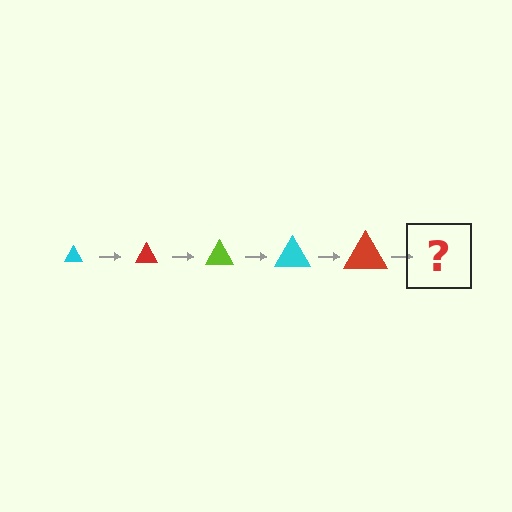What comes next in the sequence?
The next element should be a lime triangle, larger than the previous one.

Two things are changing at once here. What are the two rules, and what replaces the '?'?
The two rules are that the triangle grows larger each step and the color cycles through cyan, red, and lime. The '?' should be a lime triangle, larger than the previous one.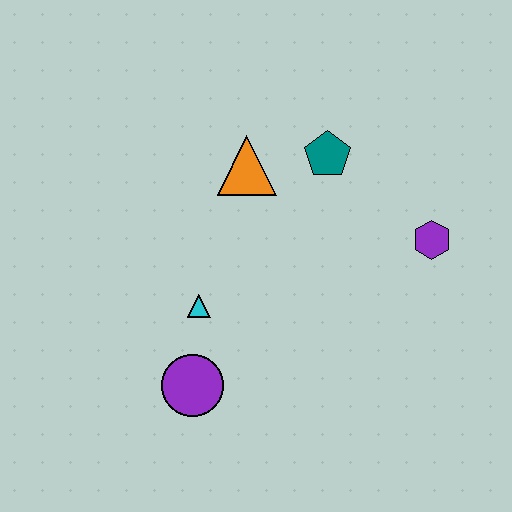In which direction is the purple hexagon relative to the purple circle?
The purple hexagon is to the right of the purple circle.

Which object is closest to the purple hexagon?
The teal pentagon is closest to the purple hexagon.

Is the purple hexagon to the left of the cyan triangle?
No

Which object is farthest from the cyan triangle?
The purple hexagon is farthest from the cyan triangle.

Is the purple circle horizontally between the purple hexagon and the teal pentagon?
No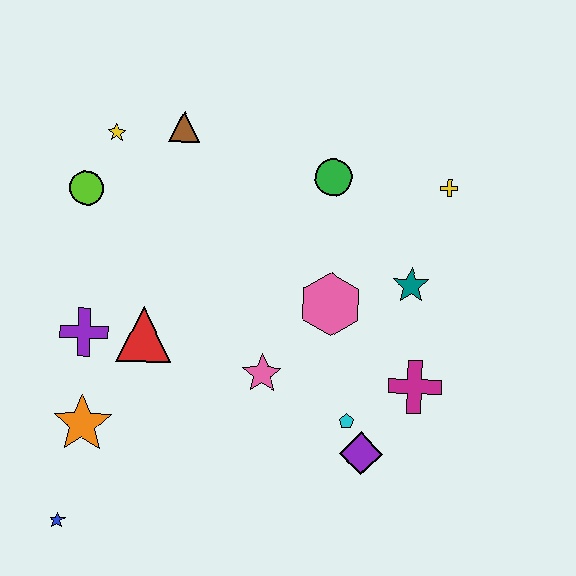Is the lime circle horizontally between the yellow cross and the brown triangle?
No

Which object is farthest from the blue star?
The yellow cross is farthest from the blue star.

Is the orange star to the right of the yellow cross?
No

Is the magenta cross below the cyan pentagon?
No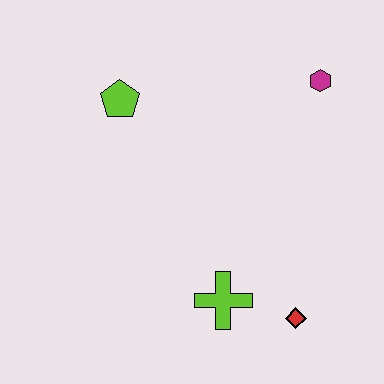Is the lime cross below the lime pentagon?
Yes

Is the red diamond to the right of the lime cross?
Yes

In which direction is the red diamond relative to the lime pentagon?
The red diamond is below the lime pentagon.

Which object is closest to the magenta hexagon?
The lime pentagon is closest to the magenta hexagon.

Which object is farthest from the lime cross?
The magenta hexagon is farthest from the lime cross.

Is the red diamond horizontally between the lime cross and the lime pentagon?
No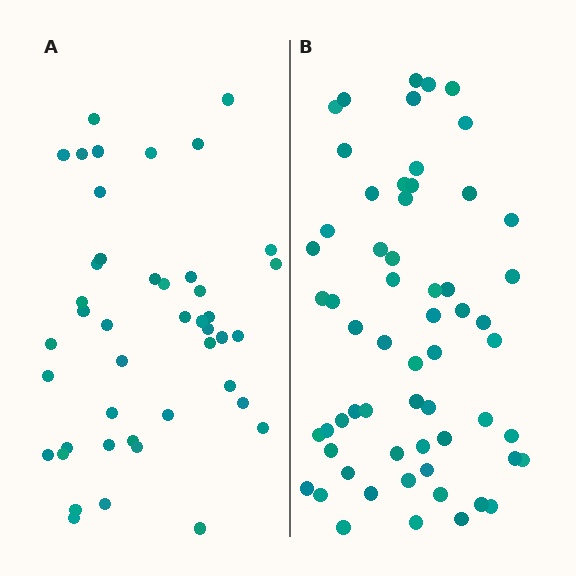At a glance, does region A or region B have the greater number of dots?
Region B (the right region) has more dots.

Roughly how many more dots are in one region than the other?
Region B has approximately 15 more dots than region A.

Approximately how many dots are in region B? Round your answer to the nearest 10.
About 60 dots.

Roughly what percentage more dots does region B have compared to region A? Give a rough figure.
About 35% more.